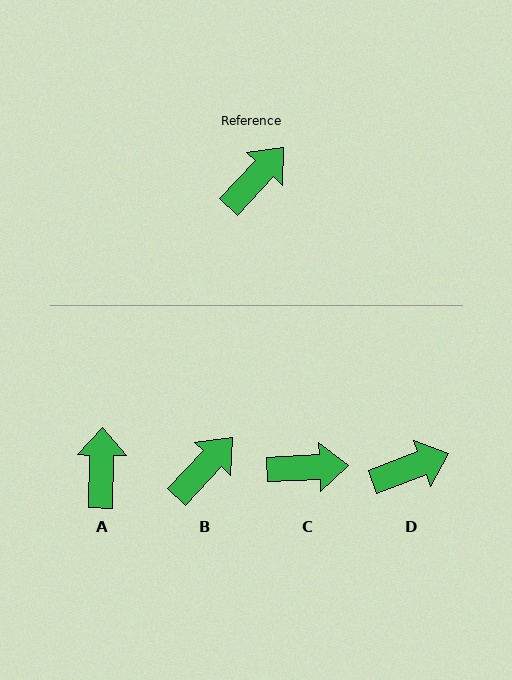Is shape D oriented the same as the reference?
No, it is off by about 26 degrees.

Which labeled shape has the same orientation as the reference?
B.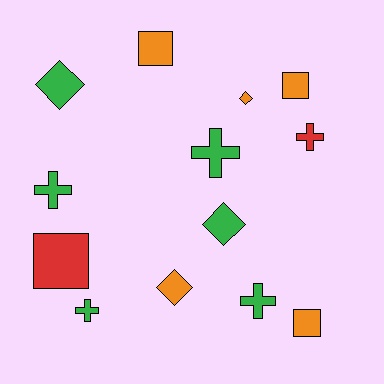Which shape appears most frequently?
Cross, with 5 objects.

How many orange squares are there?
There are 3 orange squares.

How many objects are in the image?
There are 13 objects.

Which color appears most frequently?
Green, with 6 objects.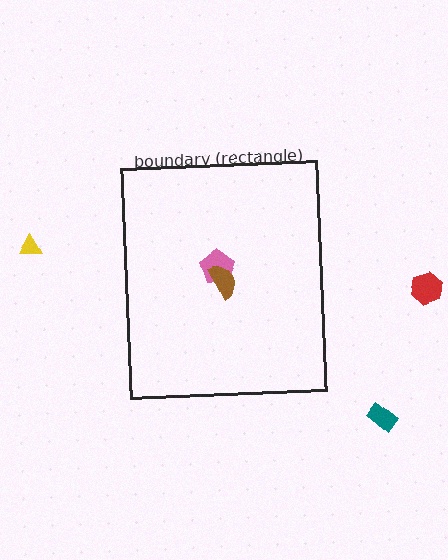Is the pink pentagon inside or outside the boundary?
Inside.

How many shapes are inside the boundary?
2 inside, 3 outside.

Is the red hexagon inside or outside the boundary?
Outside.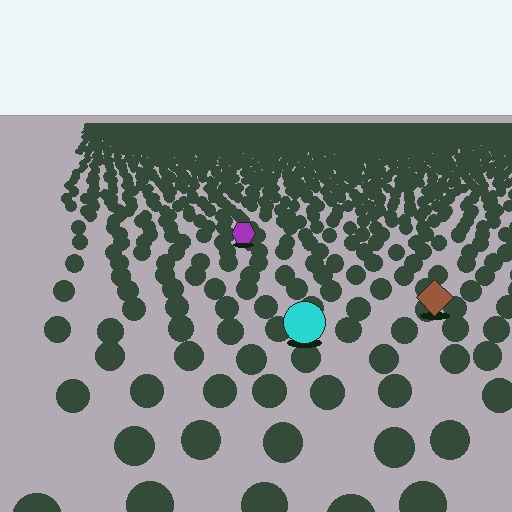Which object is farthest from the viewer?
The purple hexagon is farthest from the viewer. It appears smaller and the ground texture around it is denser.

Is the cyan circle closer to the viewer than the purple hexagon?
Yes. The cyan circle is closer — you can tell from the texture gradient: the ground texture is coarser near it.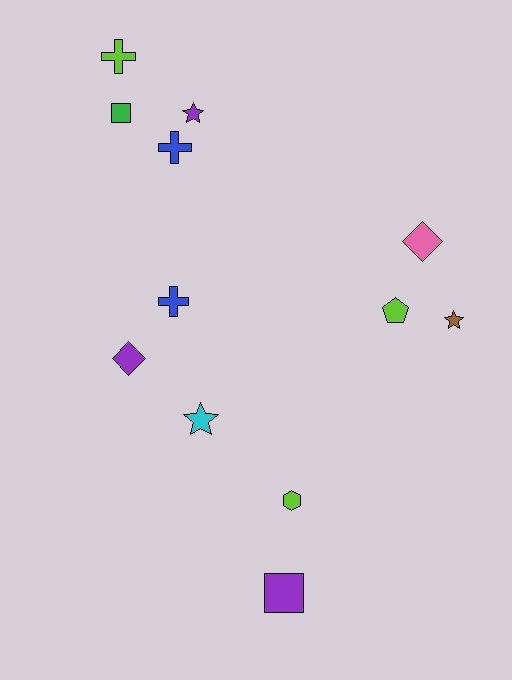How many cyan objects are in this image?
There is 1 cyan object.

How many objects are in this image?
There are 12 objects.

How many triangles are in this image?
There are no triangles.